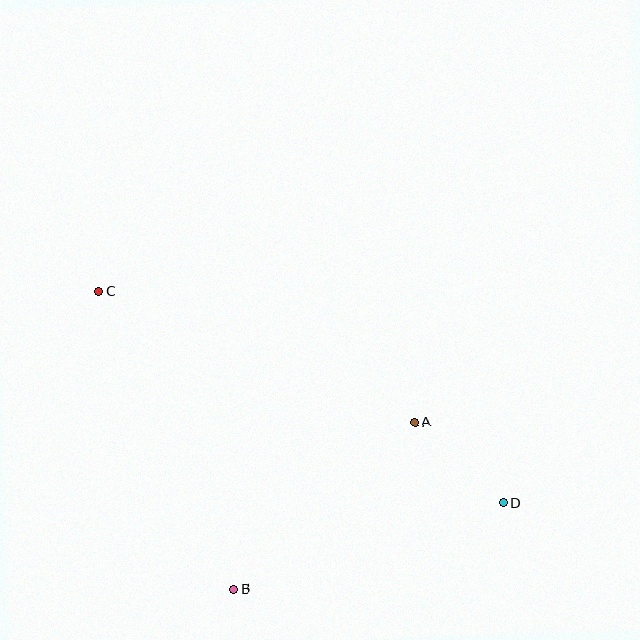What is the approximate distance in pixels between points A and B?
The distance between A and B is approximately 246 pixels.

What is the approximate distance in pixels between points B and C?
The distance between B and C is approximately 327 pixels.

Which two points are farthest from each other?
Points C and D are farthest from each other.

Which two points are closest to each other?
Points A and D are closest to each other.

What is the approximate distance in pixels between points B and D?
The distance between B and D is approximately 283 pixels.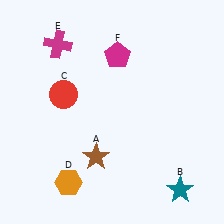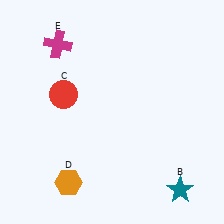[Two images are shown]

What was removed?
The brown star (A), the magenta pentagon (F) were removed in Image 2.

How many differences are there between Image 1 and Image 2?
There are 2 differences between the two images.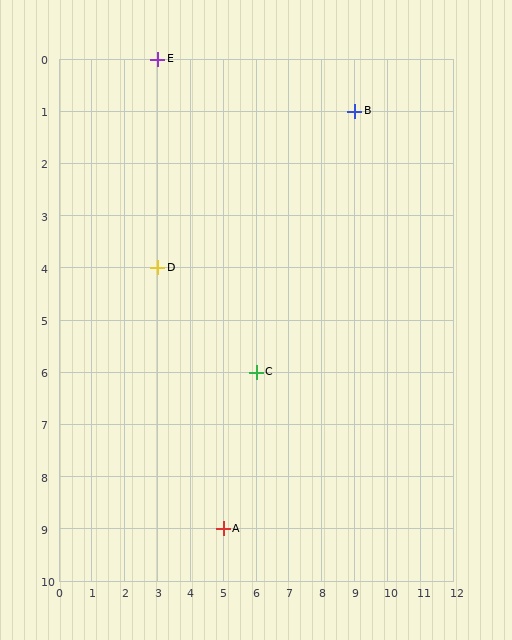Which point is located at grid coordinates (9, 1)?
Point B is at (9, 1).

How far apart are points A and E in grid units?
Points A and E are 2 columns and 9 rows apart (about 9.2 grid units diagonally).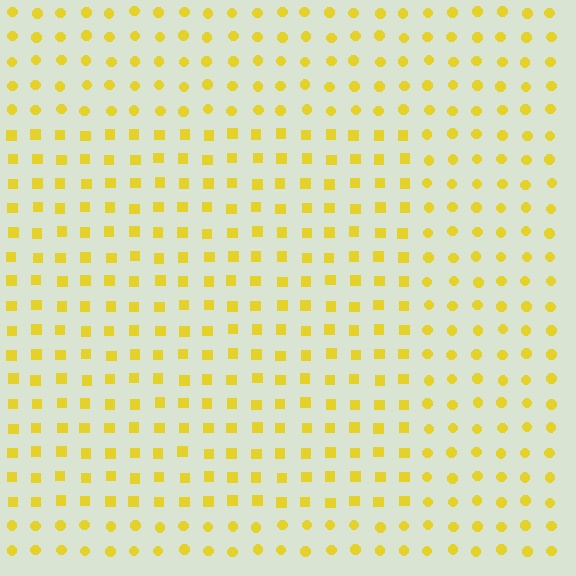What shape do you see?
I see a rectangle.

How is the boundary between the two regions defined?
The boundary is defined by a change in element shape: squares inside vs. circles outside. All elements share the same color and spacing.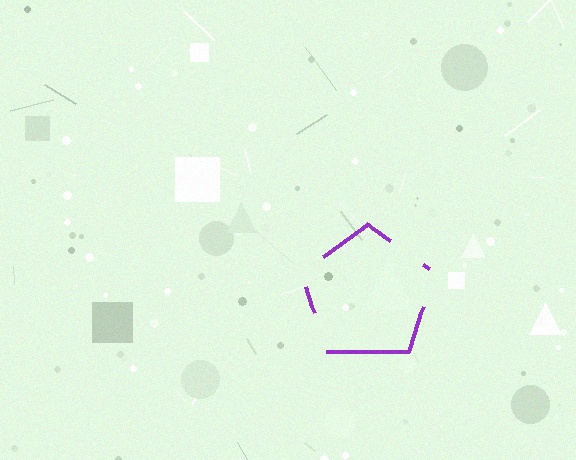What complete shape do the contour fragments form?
The contour fragments form a pentagon.